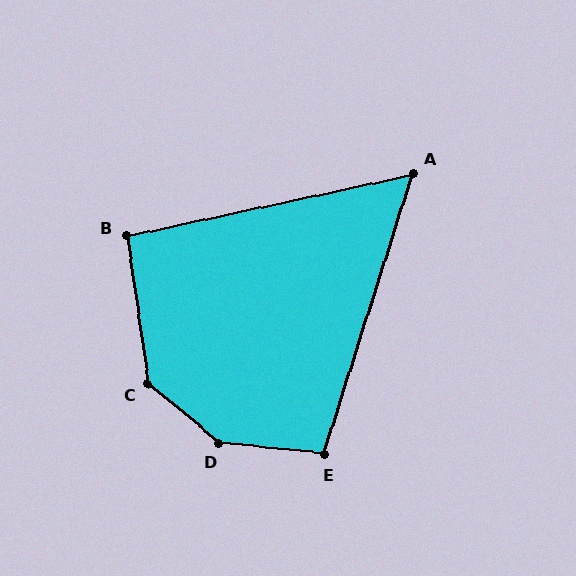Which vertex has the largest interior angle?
D, at approximately 146 degrees.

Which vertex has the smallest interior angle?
A, at approximately 60 degrees.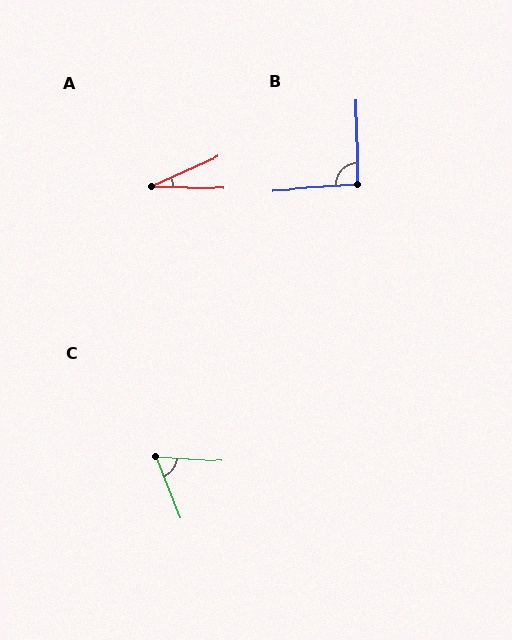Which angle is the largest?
B, at approximately 93 degrees.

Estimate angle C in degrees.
Approximately 65 degrees.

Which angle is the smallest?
A, at approximately 26 degrees.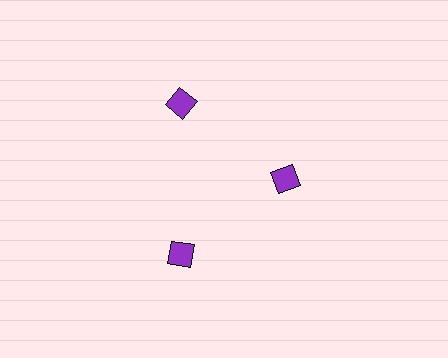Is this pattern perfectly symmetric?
No. The 3 purple diamonds are arranged in a ring, but one element near the 3 o'clock position is pulled inward toward the center, breaking the 3-fold rotational symmetry.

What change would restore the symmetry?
The symmetry would be restored by moving it outward, back onto the ring so that all 3 diamonds sit at equal angles and equal distance from the center.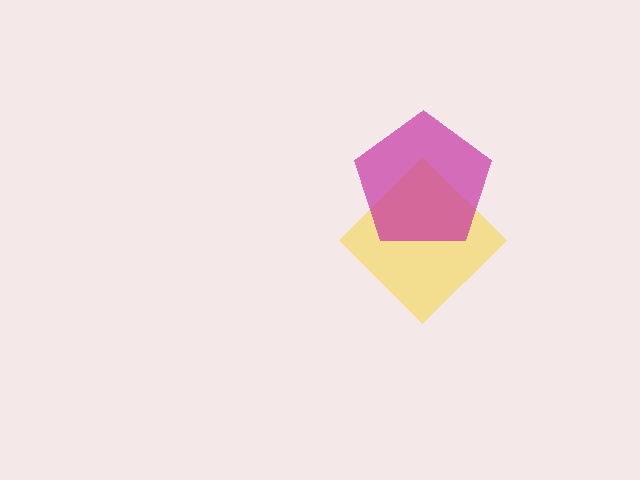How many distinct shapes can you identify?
There are 2 distinct shapes: a yellow diamond, a magenta pentagon.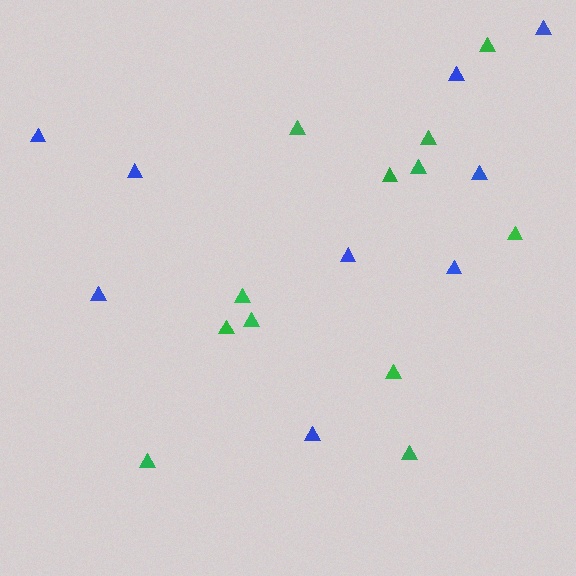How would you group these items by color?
There are 2 groups: one group of green triangles (12) and one group of blue triangles (9).